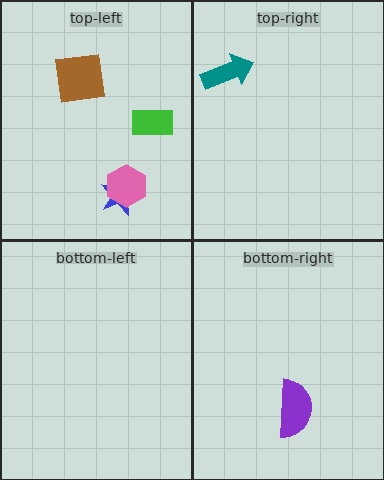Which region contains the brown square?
The top-left region.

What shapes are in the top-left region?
The brown square, the blue star, the pink hexagon, the green rectangle.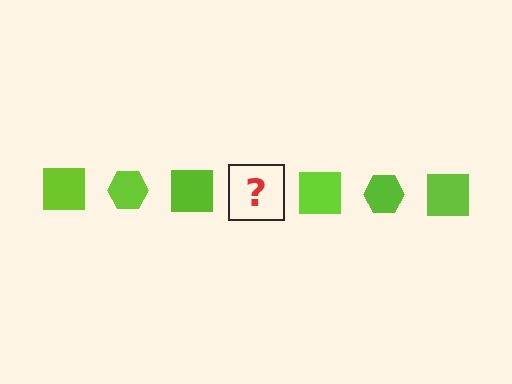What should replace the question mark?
The question mark should be replaced with a lime hexagon.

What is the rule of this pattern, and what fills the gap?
The rule is that the pattern cycles through square, hexagon shapes in lime. The gap should be filled with a lime hexagon.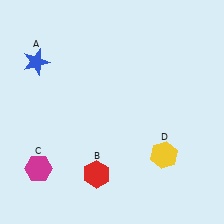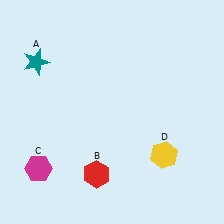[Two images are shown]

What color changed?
The star (A) changed from blue in Image 1 to teal in Image 2.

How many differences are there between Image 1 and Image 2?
There is 1 difference between the two images.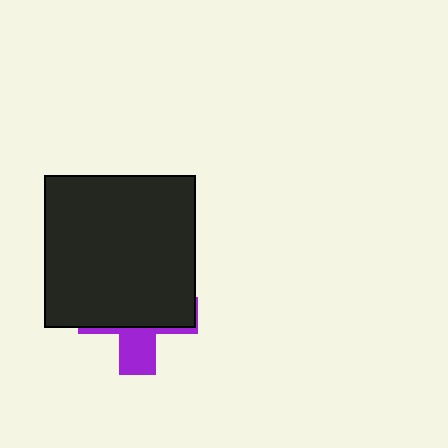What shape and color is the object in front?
The object in front is a black square.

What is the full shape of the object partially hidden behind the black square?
The partially hidden object is a purple cross.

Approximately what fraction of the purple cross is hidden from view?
Roughly 69% of the purple cross is hidden behind the black square.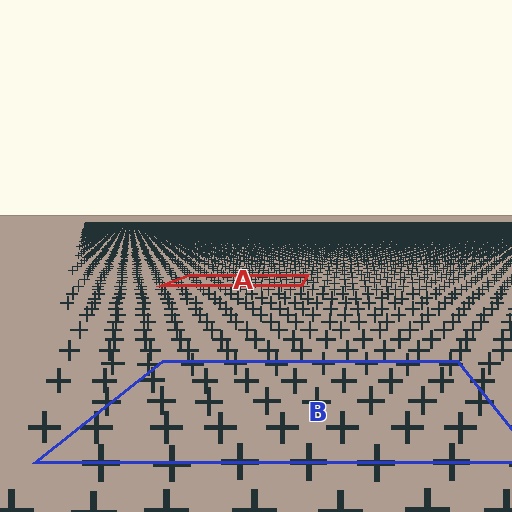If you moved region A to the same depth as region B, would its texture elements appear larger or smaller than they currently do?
They would appear larger. At a closer depth, the same texture elements are projected at a bigger on-screen size.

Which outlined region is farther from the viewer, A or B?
Region A is farther from the viewer — the texture elements inside it appear smaller and more densely packed.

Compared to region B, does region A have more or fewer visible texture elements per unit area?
Region A has more texture elements per unit area — they are packed more densely because it is farther away.